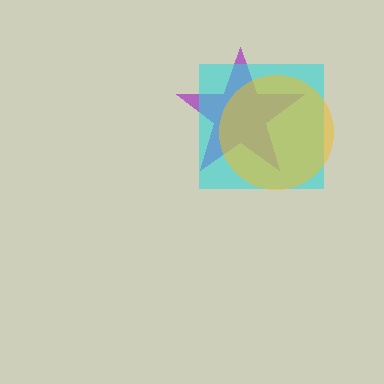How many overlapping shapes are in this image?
There are 3 overlapping shapes in the image.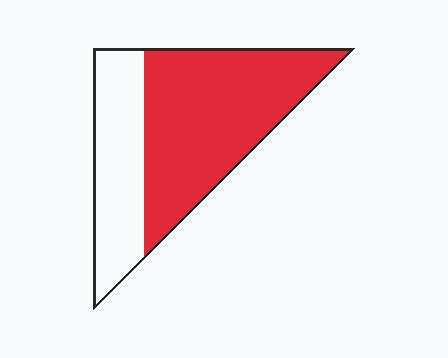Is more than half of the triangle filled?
Yes.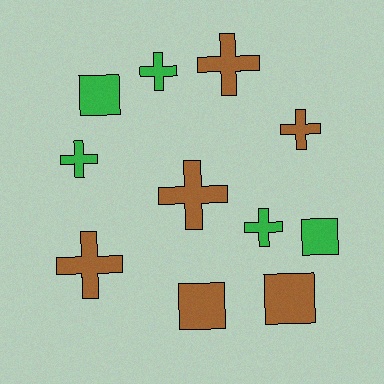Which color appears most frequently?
Brown, with 6 objects.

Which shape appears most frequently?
Cross, with 7 objects.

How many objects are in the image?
There are 11 objects.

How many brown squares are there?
There are 2 brown squares.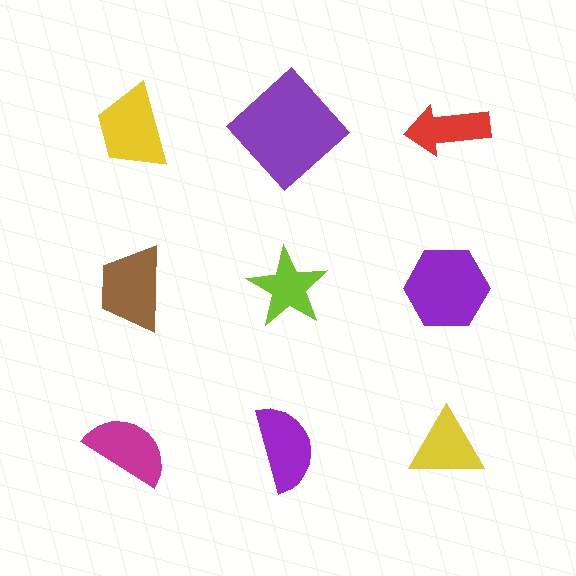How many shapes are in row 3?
3 shapes.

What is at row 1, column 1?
A yellow trapezoid.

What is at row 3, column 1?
A magenta semicircle.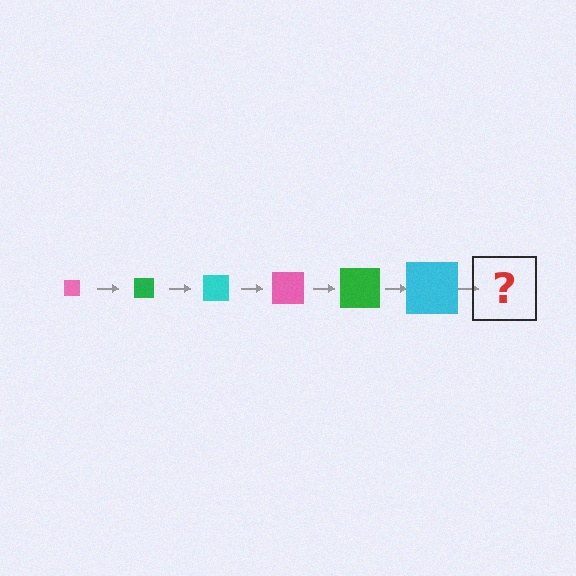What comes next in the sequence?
The next element should be a pink square, larger than the previous one.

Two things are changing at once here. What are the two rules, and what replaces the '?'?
The two rules are that the square grows larger each step and the color cycles through pink, green, and cyan. The '?' should be a pink square, larger than the previous one.